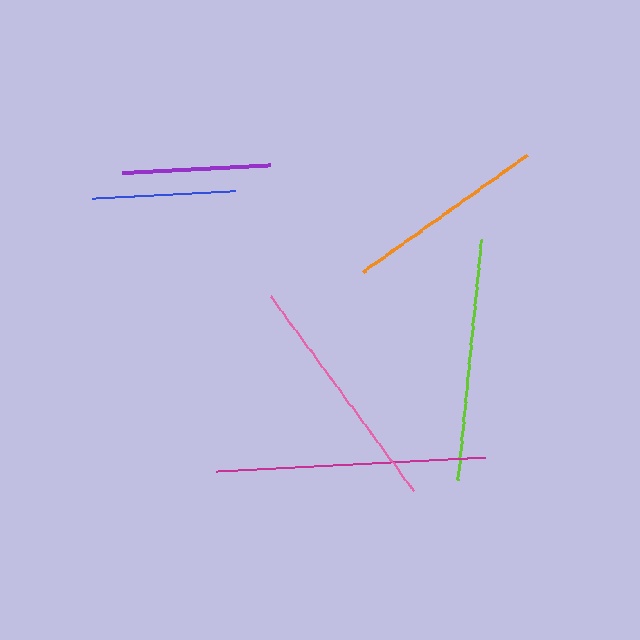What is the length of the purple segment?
The purple segment is approximately 148 pixels long.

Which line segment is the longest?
The magenta line is the longest at approximately 269 pixels.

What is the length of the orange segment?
The orange segment is approximately 201 pixels long.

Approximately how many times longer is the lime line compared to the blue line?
The lime line is approximately 1.7 times the length of the blue line.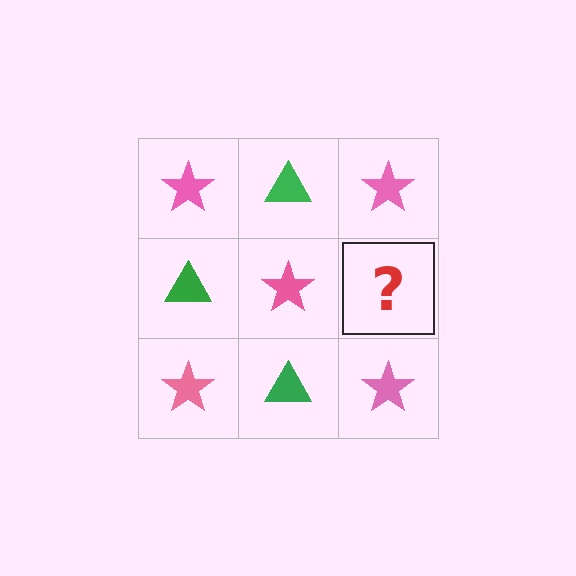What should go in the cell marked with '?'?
The missing cell should contain a green triangle.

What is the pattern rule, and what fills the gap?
The rule is that it alternates pink star and green triangle in a checkerboard pattern. The gap should be filled with a green triangle.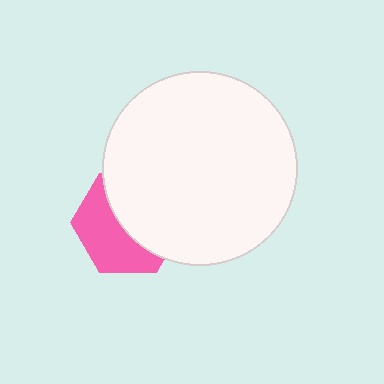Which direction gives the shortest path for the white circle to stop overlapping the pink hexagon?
Moving toward the upper-right gives the shortest separation.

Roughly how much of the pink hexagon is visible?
About half of it is visible (roughly 48%).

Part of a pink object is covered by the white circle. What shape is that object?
It is a hexagon.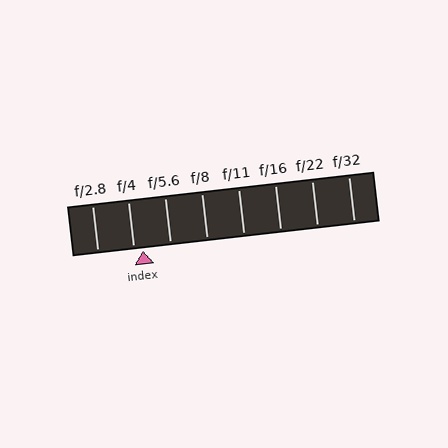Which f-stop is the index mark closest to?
The index mark is closest to f/4.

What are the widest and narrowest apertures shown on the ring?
The widest aperture shown is f/2.8 and the narrowest is f/32.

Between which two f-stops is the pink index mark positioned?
The index mark is between f/4 and f/5.6.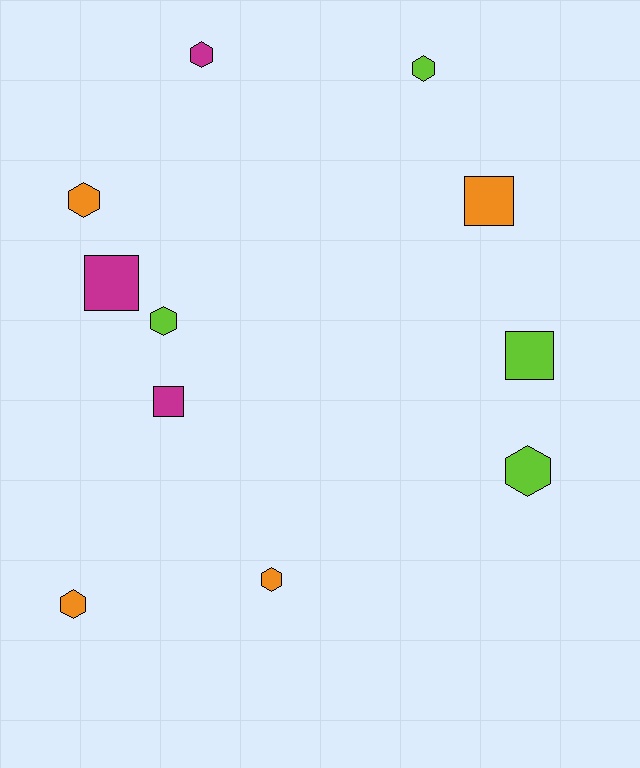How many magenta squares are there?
There are 2 magenta squares.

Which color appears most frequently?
Lime, with 4 objects.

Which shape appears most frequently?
Hexagon, with 7 objects.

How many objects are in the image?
There are 11 objects.